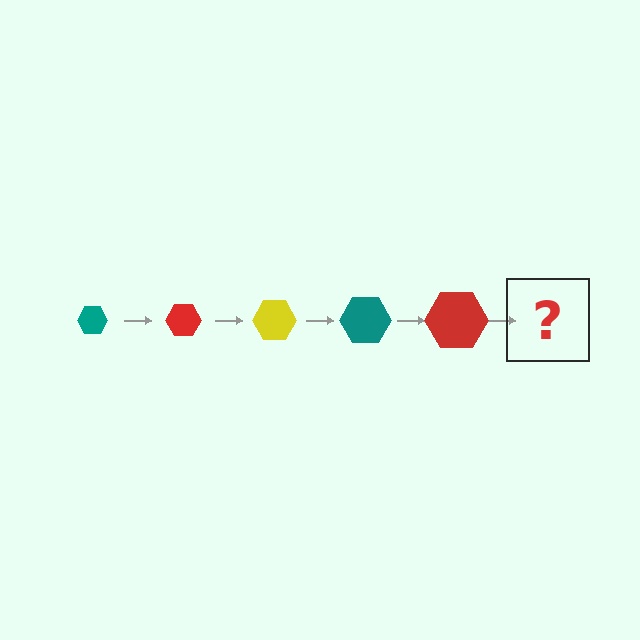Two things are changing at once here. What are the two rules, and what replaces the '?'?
The two rules are that the hexagon grows larger each step and the color cycles through teal, red, and yellow. The '?' should be a yellow hexagon, larger than the previous one.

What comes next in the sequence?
The next element should be a yellow hexagon, larger than the previous one.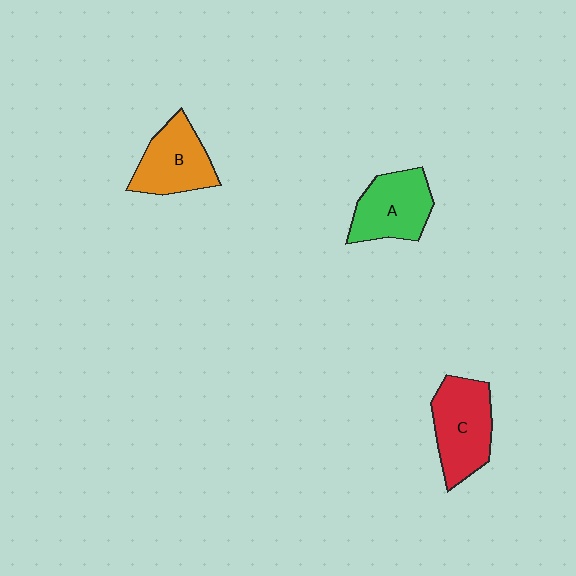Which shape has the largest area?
Shape C (red).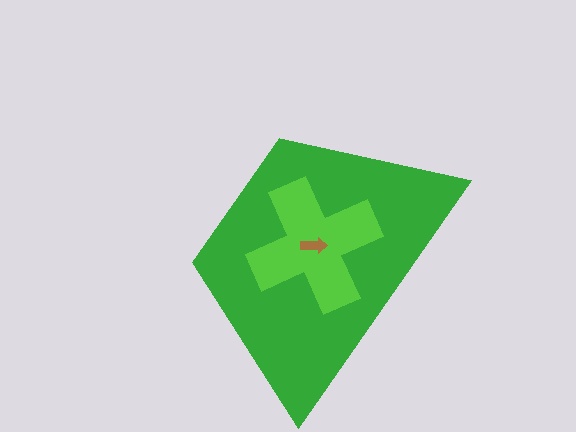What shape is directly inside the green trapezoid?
The lime cross.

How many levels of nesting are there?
3.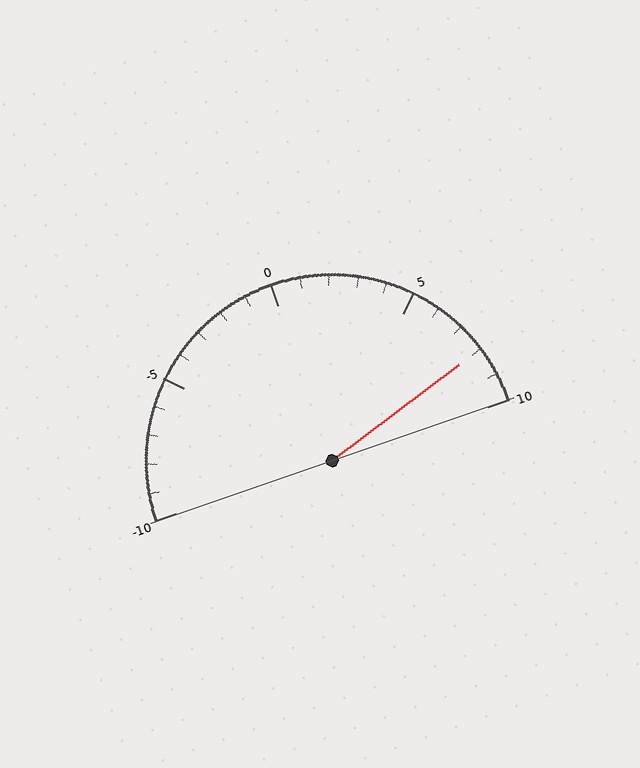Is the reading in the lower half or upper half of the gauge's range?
The reading is in the upper half of the range (-10 to 10).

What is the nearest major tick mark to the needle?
The nearest major tick mark is 10.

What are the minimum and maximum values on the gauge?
The gauge ranges from -10 to 10.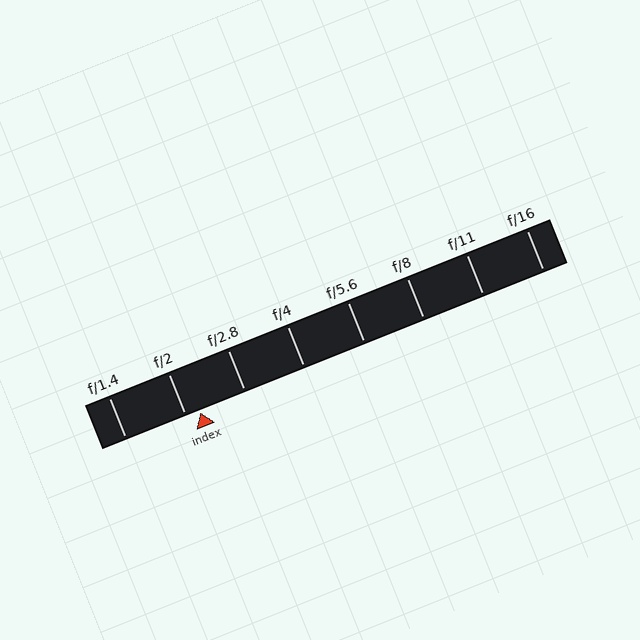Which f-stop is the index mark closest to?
The index mark is closest to f/2.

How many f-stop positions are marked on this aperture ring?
There are 8 f-stop positions marked.